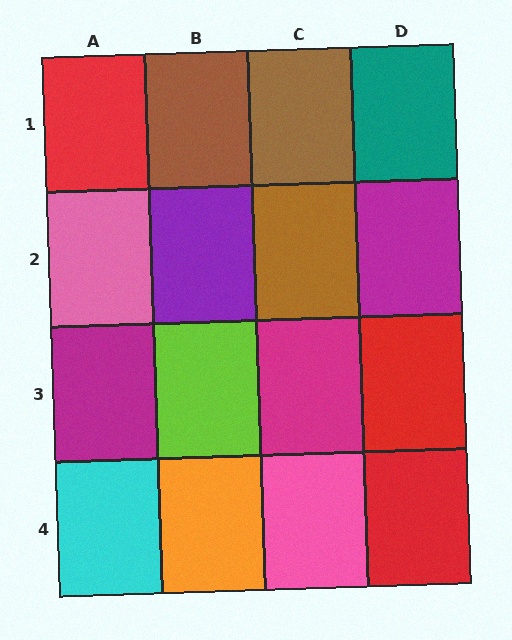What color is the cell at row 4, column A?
Cyan.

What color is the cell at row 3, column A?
Magenta.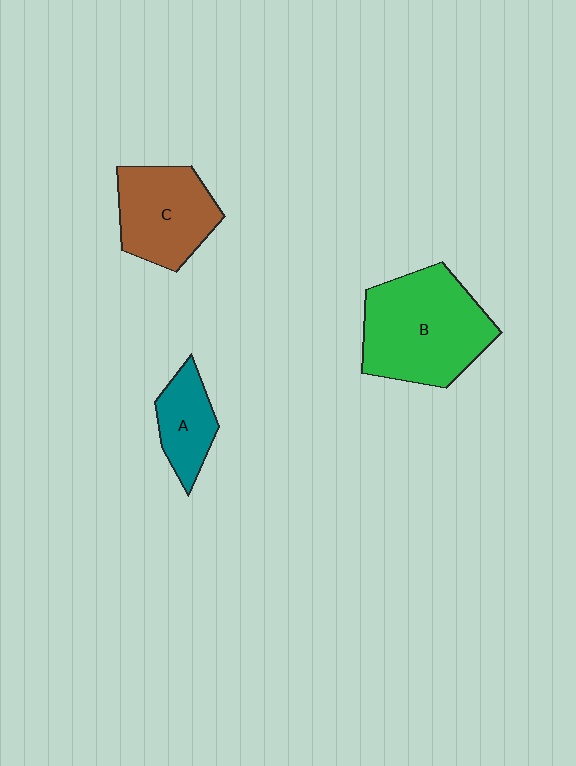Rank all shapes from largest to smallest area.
From largest to smallest: B (green), C (brown), A (teal).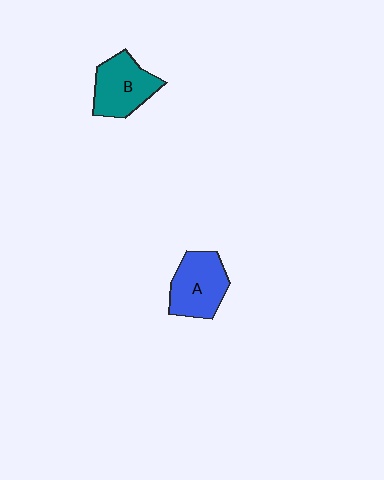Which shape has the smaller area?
Shape B (teal).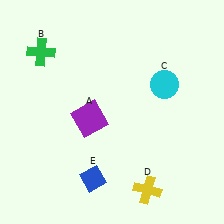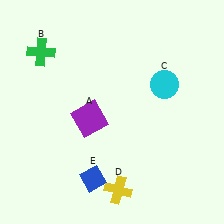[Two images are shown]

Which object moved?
The yellow cross (D) moved left.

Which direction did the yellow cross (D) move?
The yellow cross (D) moved left.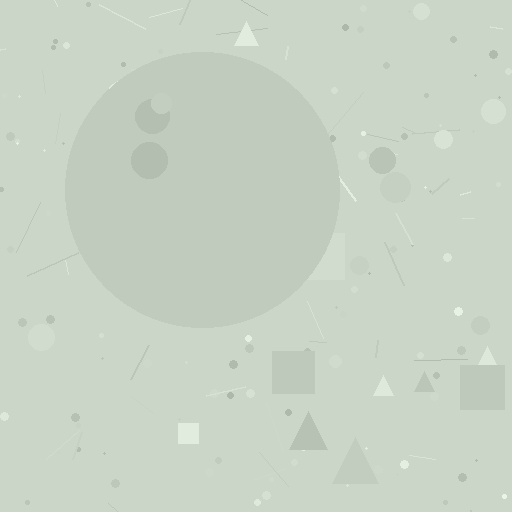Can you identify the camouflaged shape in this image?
The camouflaged shape is a circle.